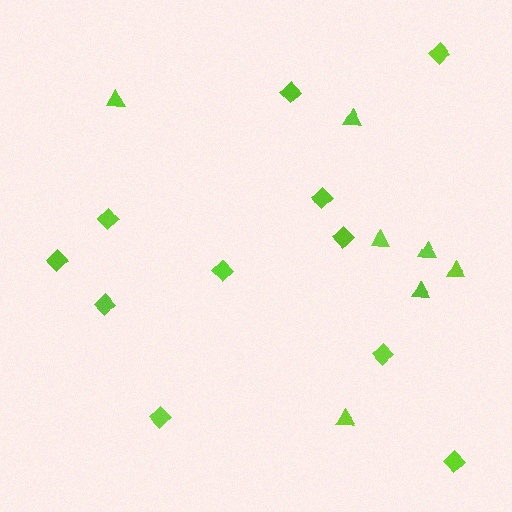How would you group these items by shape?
There are 2 groups: one group of triangles (7) and one group of diamonds (11).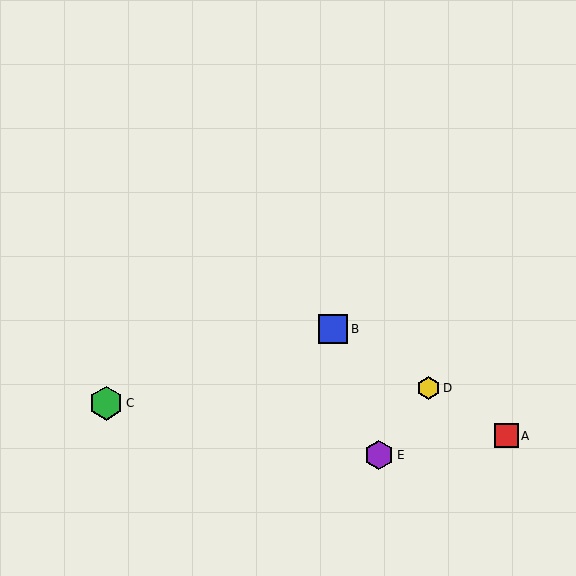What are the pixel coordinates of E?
Object E is at (379, 455).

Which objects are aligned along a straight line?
Objects A, B, D are aligned along a straight line.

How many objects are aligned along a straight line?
3 objects (A, B, D) are aligned along a straight line.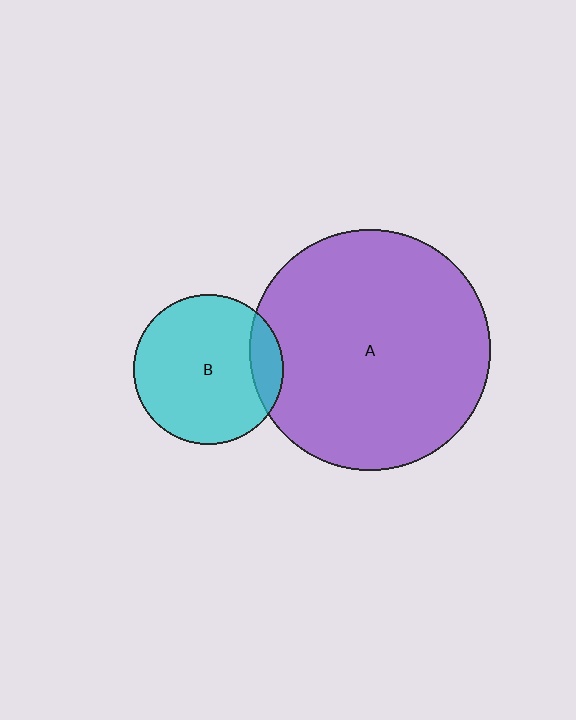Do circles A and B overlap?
Yes.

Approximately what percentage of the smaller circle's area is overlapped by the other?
Approximately 15%.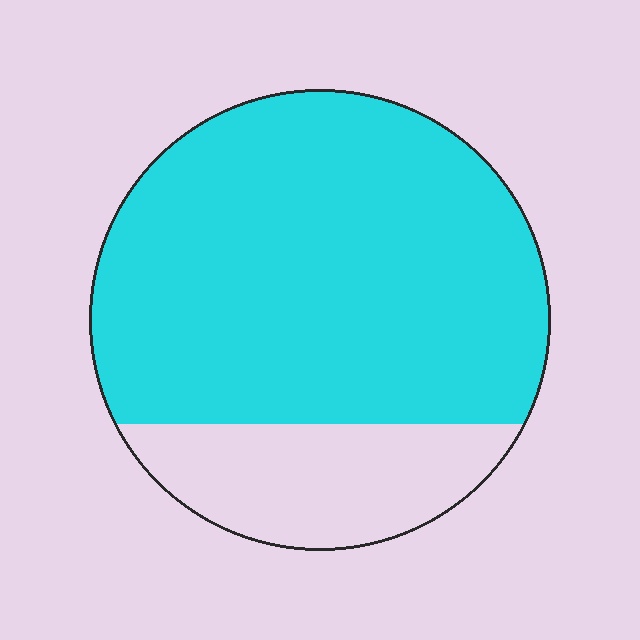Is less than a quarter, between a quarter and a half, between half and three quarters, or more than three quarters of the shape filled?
More than three quarters.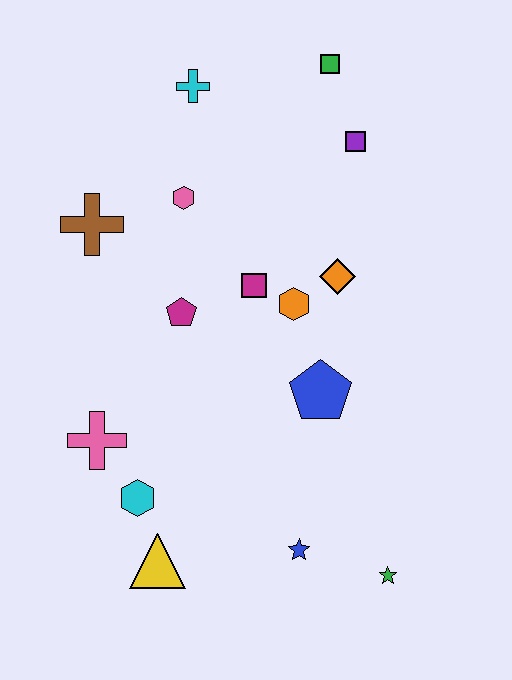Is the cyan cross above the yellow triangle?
Yes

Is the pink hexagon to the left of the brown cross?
No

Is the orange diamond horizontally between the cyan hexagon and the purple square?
Yes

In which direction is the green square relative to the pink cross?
The green square is above the pink cross.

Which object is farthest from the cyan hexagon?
The green square is farthest from the cyan hexagon.